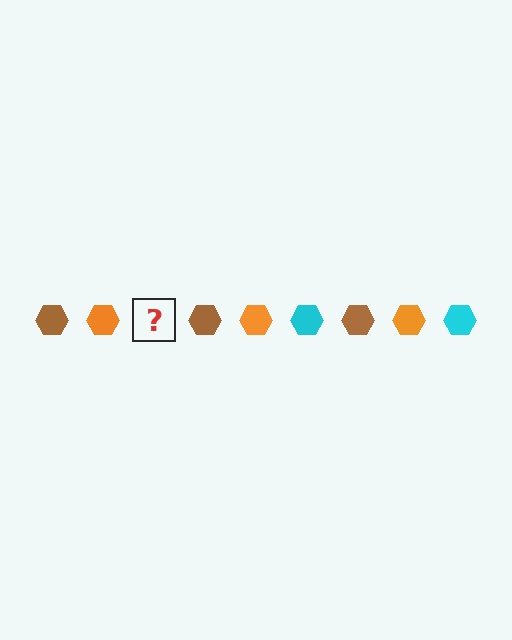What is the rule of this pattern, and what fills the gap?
The rule is that the pattern cycles through brown, orange, cyan hexagons. The gap should be filled with a cyan hexagon.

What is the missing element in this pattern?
The missing element is a cyan hexagon.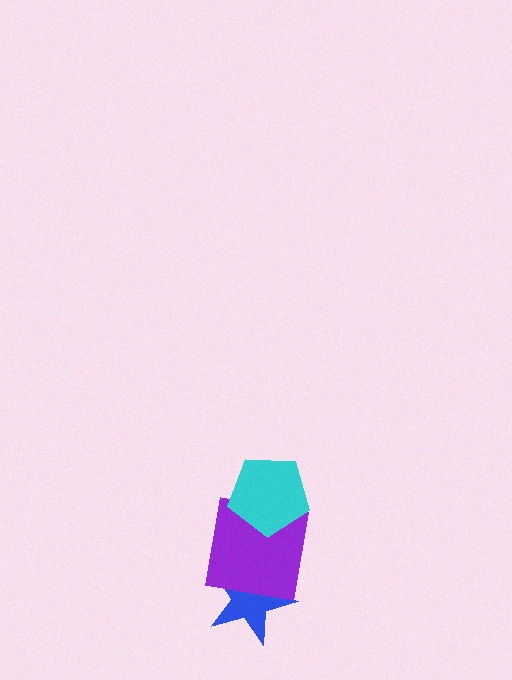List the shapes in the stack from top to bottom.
From top to bottom: the cyan pentagon, the purple square, the blue star.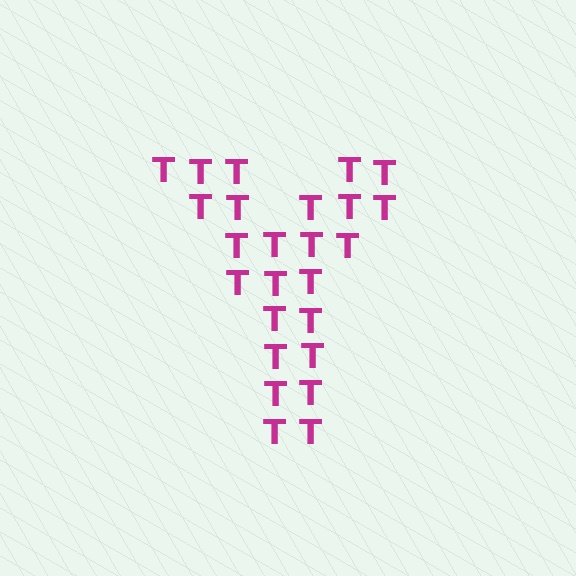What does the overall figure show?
The overall figure shows the letter Y.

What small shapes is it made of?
It is made of small letter T's.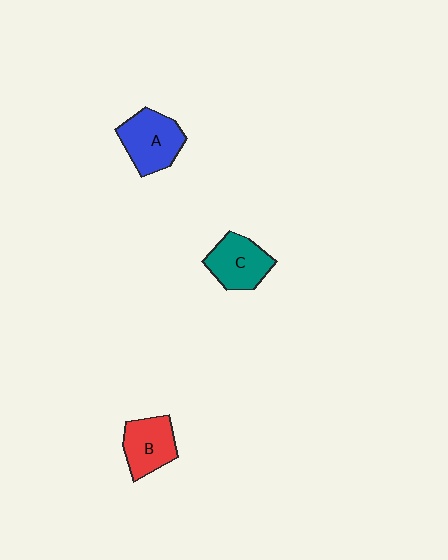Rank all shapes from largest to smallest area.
From largest to smallest: A (blue), C (teal), B (red).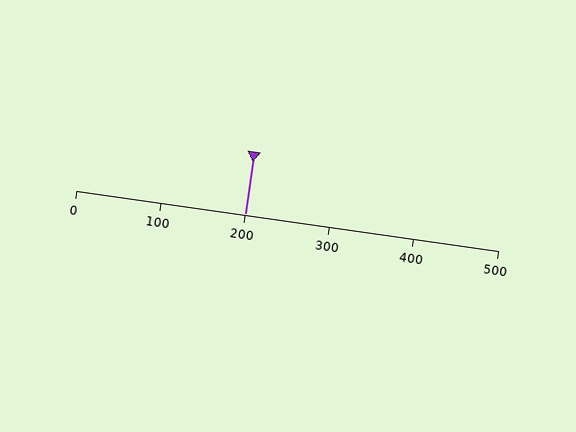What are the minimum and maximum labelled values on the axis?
The axis runs from 0 to 500.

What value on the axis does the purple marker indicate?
The marker indicates approximately 200.